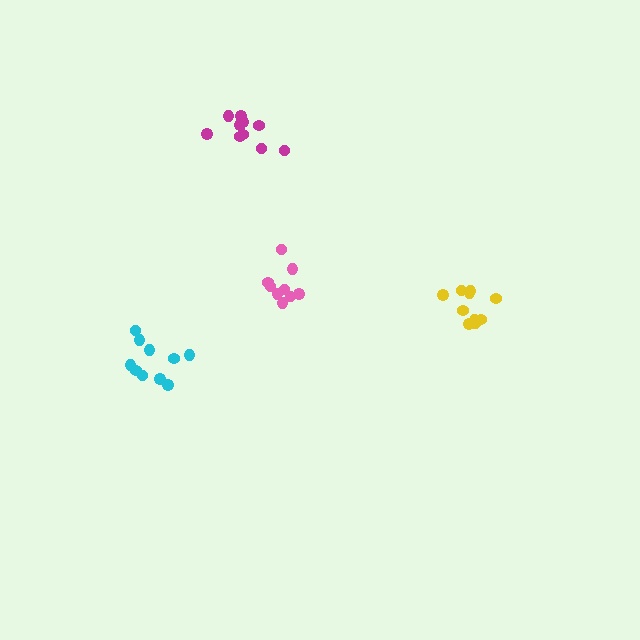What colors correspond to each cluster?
The clusters are colored: pink, cyan, yellow, magenta.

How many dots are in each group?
Group 1: 9 dots, Group 2: 10 dots, Group 3: 10 dots, Group 4: 10 dots (39 total).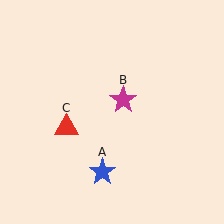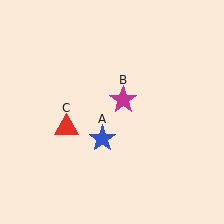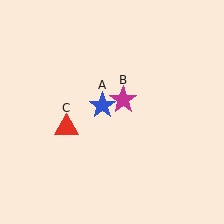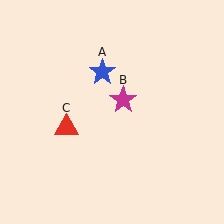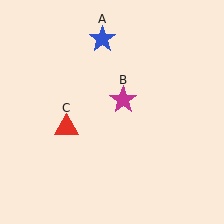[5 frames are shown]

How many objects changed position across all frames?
1 object changed position: blue star (object A).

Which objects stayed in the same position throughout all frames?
Magenta star (object B) and red triangle (object C) remained stationary.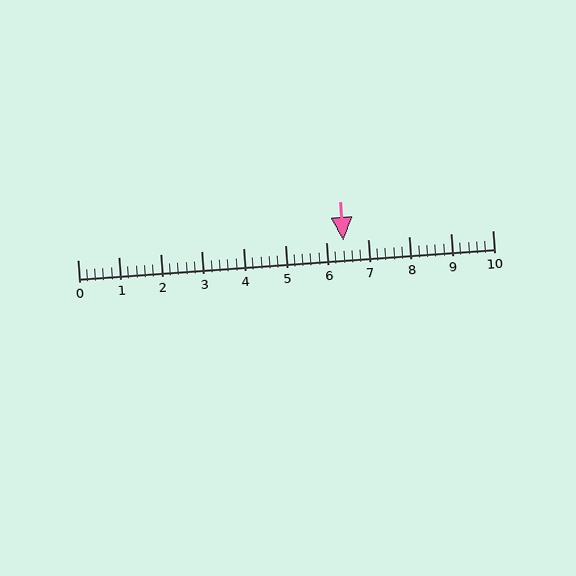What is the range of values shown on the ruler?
The ruler shows values from 0 to 10.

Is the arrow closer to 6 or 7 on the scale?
The arrow is closer to 6.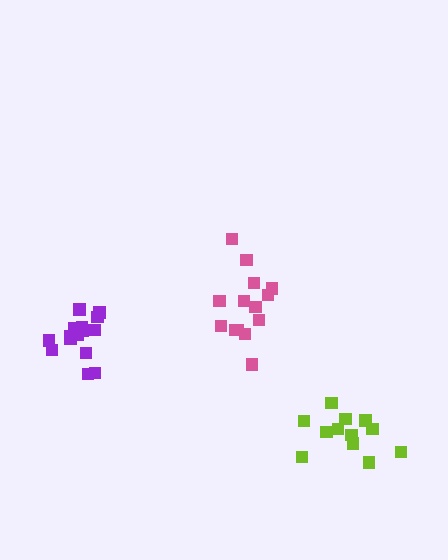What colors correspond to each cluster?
The clusters are colored: purple, lime, pink.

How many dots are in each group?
Group 1: 16 dots, Group 2: 13 dots, Group 3: 14 dots (43 total).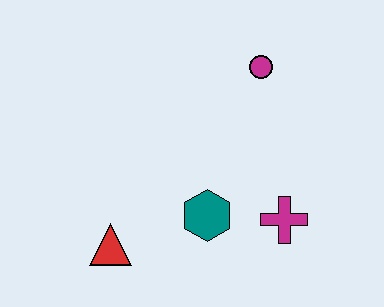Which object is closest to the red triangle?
The teal hexagon is closest to the red triangle.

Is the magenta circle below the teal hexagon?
No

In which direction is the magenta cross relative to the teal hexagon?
The magenta cross is to the right of the teal hexagon.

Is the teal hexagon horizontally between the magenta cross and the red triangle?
Yes